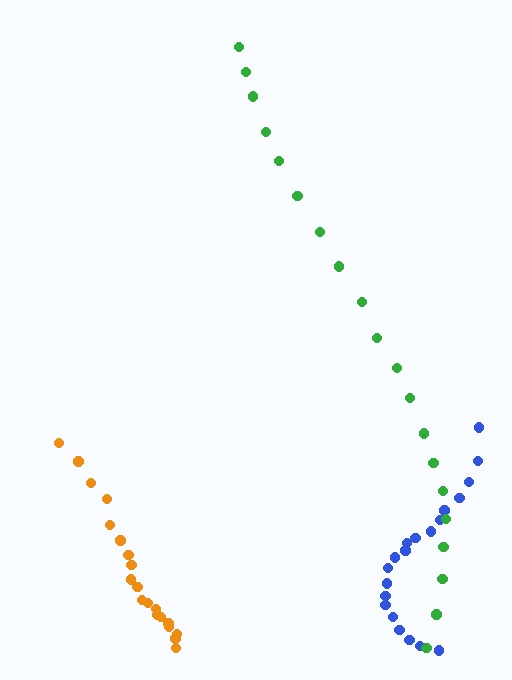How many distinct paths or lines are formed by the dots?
There are 3 distinct paths.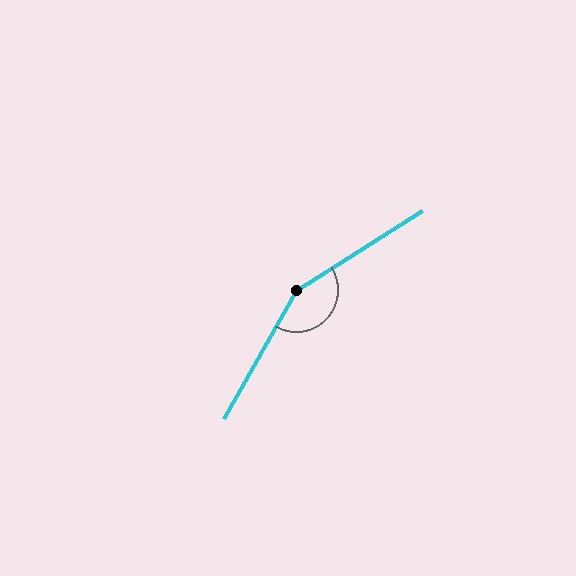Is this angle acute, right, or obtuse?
It is obtuse.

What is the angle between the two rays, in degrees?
Approximately 152 degrees.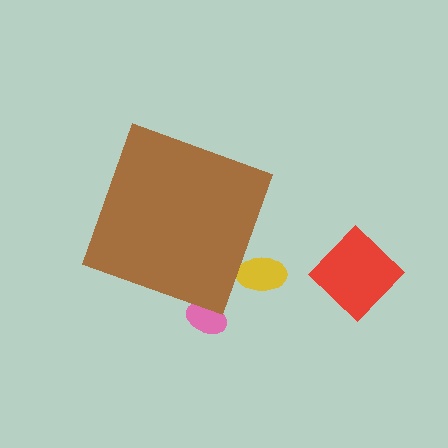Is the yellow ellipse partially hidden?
Yes, the yellow ellipse is partially hidden behind the brown diamond.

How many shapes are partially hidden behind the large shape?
2 shapes are partially hidden.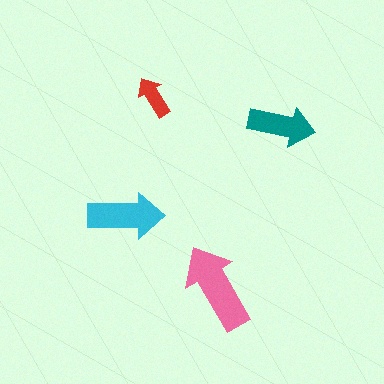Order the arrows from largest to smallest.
the pink one, the cyan one, the teal one, the red one.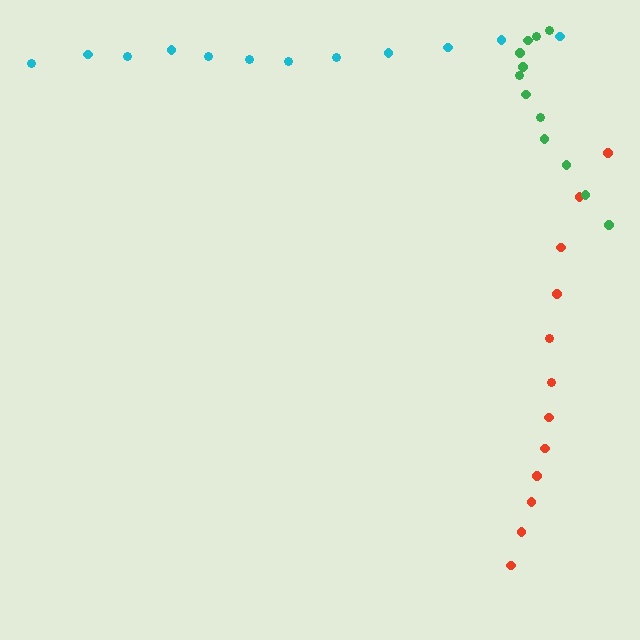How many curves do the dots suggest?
There are 3 distinct paths.